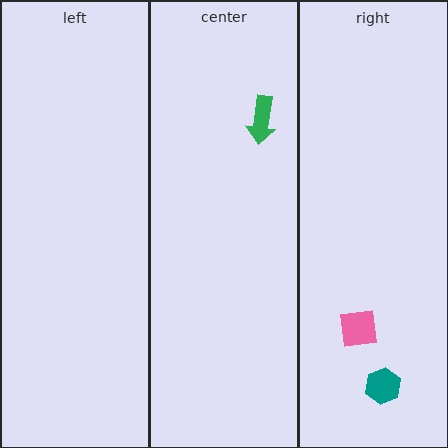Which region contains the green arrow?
The center region.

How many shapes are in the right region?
2.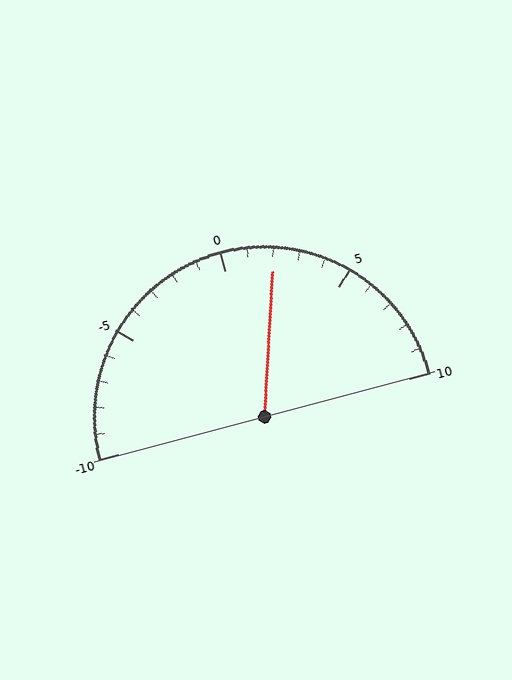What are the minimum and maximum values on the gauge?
The gauge ranges from -10 to 10.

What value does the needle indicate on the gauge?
The needle indicates approximately 2.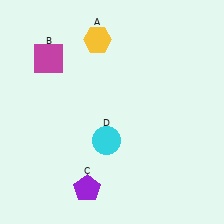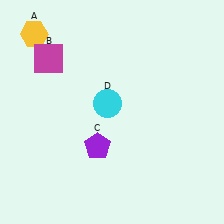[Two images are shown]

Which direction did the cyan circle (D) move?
The cyan circle (D) moved up.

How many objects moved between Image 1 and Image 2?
3 objects moved between the two images.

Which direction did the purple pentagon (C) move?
The purple pentagon (C) moved up.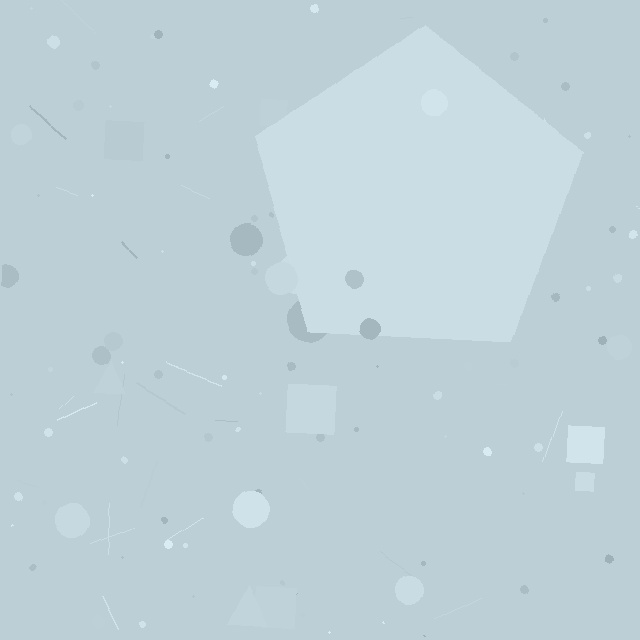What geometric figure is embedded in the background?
A pentagon is embedded in the background.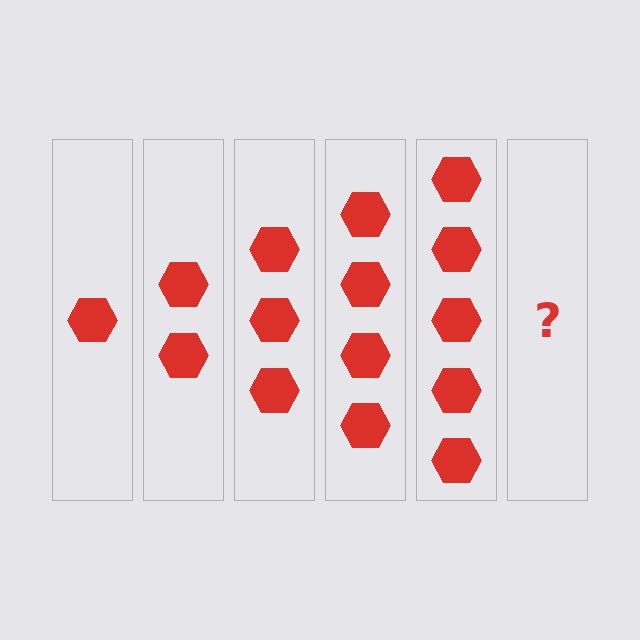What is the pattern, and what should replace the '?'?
The pattern is that each step adds one more hexagon. The '?' should be 6 hexagons.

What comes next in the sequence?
The next element should be 6 hexagons.